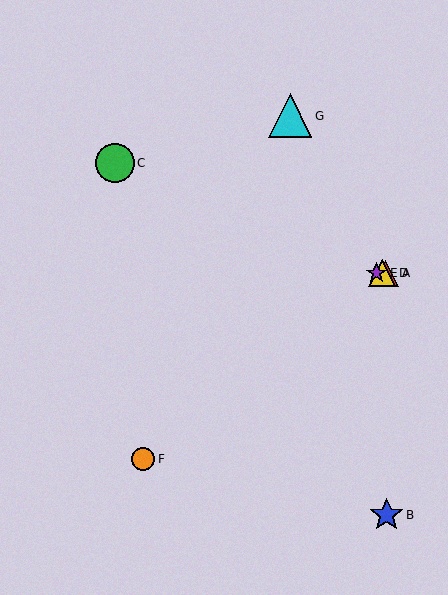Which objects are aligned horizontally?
Objects A, D, E are aligned horizontally.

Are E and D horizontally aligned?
Yes, both are at y≈273.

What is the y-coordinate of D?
Object D is at y≈273.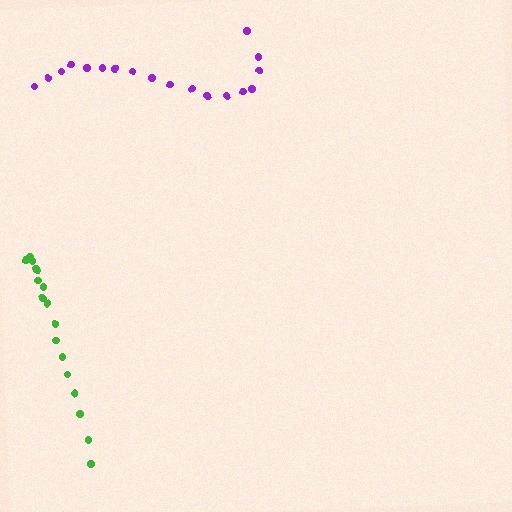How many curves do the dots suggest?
There are 2 distinct paths.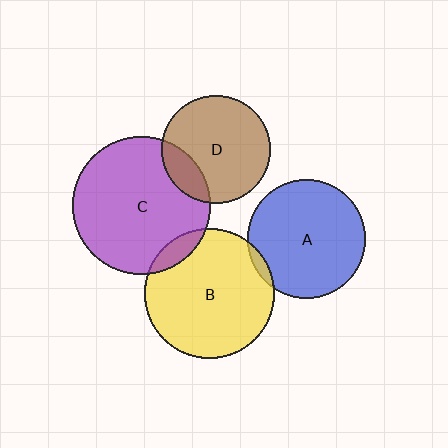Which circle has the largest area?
Circle C (purple).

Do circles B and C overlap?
Yes.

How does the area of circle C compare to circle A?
Approximately 1.4 times.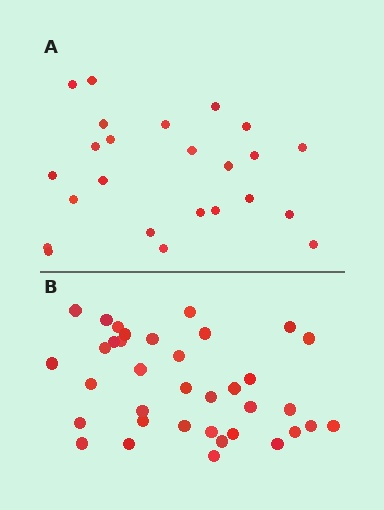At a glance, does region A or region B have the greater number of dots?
Region B (the bottom region) has more dots.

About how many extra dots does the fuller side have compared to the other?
Region B has roughly 12 or so more dots than region A.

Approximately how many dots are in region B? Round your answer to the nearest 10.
About 40 dots. (The exact count is 36, which rounds to 40.)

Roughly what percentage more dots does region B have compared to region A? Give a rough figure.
About 50% more.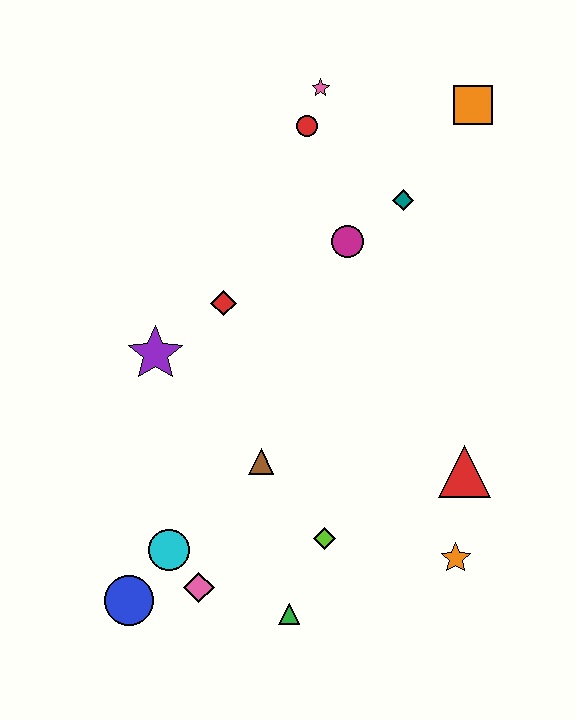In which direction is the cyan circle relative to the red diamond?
The cyan circle is below the red diamond.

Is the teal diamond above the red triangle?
Yes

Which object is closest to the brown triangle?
The lime diamond is closest to the brown triangle.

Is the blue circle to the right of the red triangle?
No